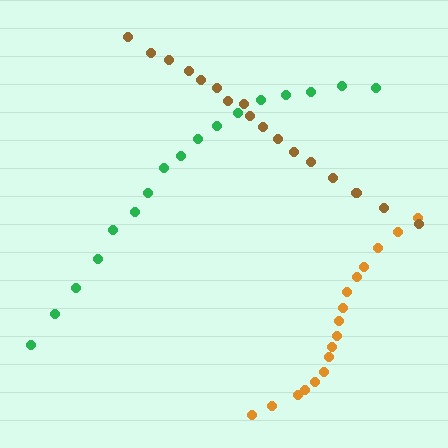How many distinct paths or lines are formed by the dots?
There are 3 distinct paths.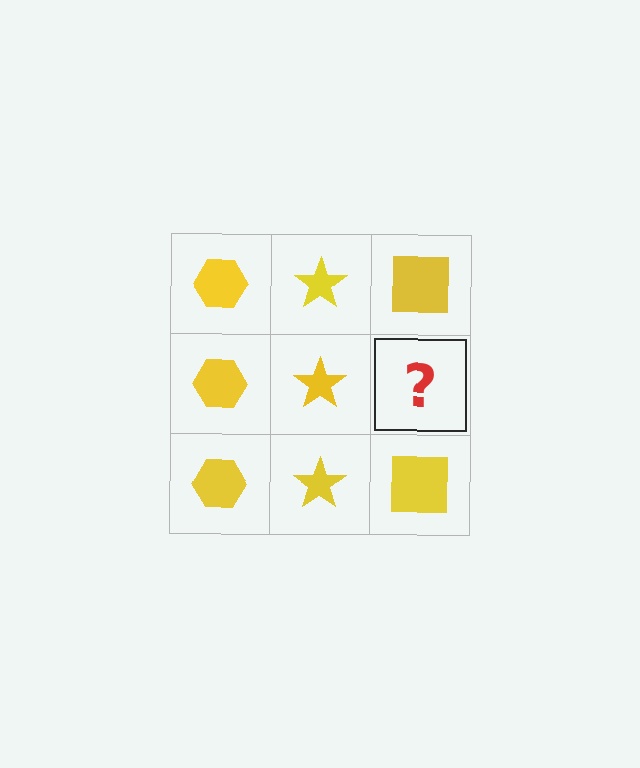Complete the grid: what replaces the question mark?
The question mark should be replaced with a yellow square.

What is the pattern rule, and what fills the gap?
The rule is that each column has a consistent shape. The gap should be filled with a yellow square.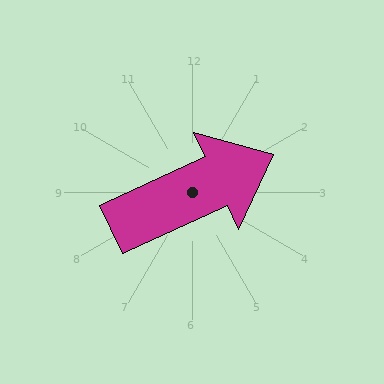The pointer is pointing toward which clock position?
Roughly 2 o'clock.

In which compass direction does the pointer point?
Northeast.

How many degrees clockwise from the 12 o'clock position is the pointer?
Approximately 65 degrees.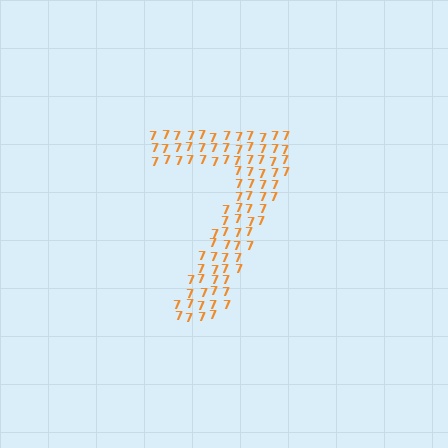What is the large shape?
The large shape is the digit 7.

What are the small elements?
The small elements are digit 7's.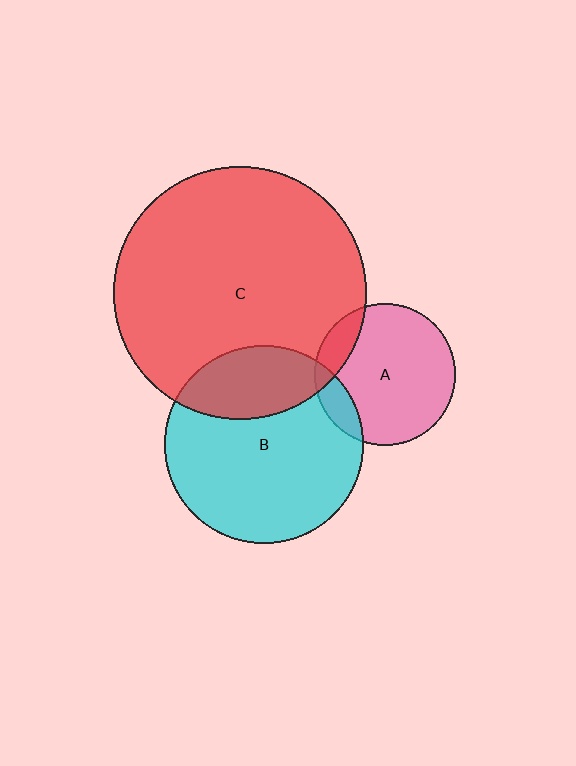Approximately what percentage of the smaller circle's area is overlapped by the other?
Approximately 25%.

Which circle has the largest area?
Circle C (red).